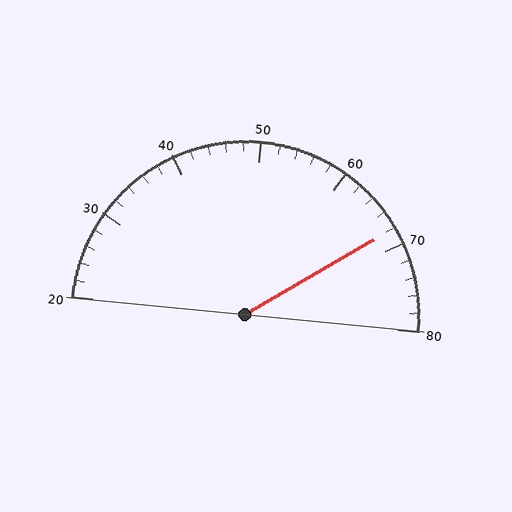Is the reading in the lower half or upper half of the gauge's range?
The reading is in the upper half of the range (20 to 80).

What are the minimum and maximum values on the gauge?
The gauge ranges from 20 to 80.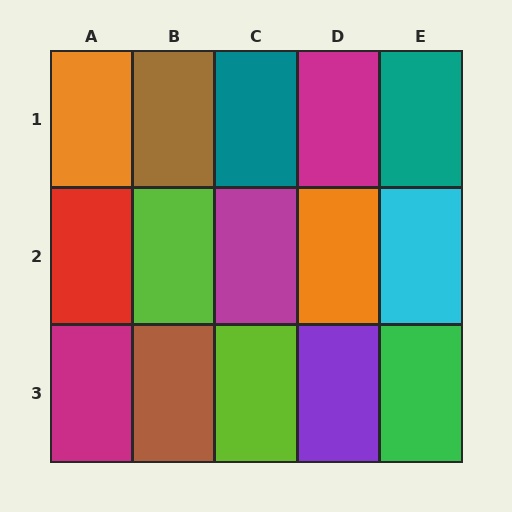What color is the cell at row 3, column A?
Magenta.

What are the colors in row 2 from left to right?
Red, lime, magenta, orange, cyan.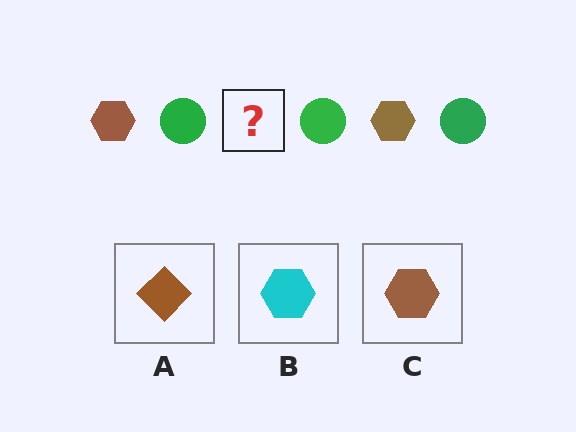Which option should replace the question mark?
Option C.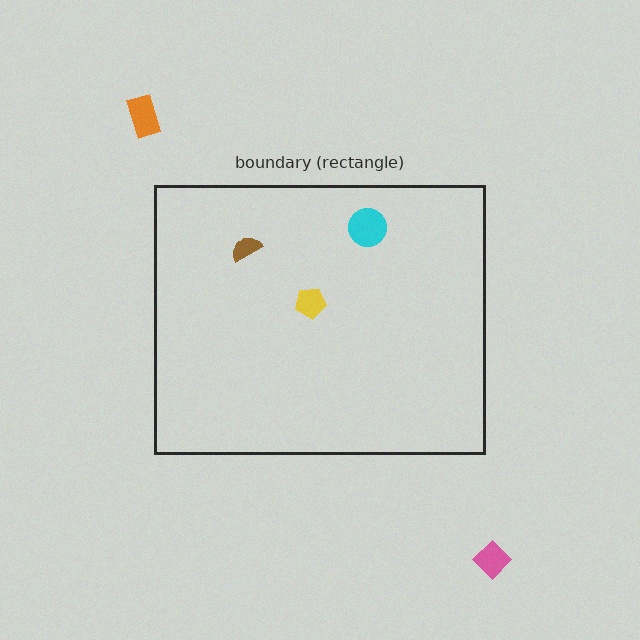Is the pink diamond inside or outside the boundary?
Outside.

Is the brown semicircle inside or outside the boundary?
Inside.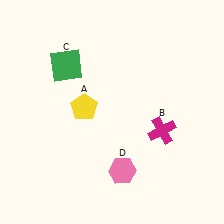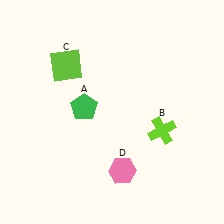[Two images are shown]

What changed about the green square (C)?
In Image 1, C is green. In Image 2, it changed to lime.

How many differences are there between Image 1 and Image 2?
There are 3 differences between the two images.